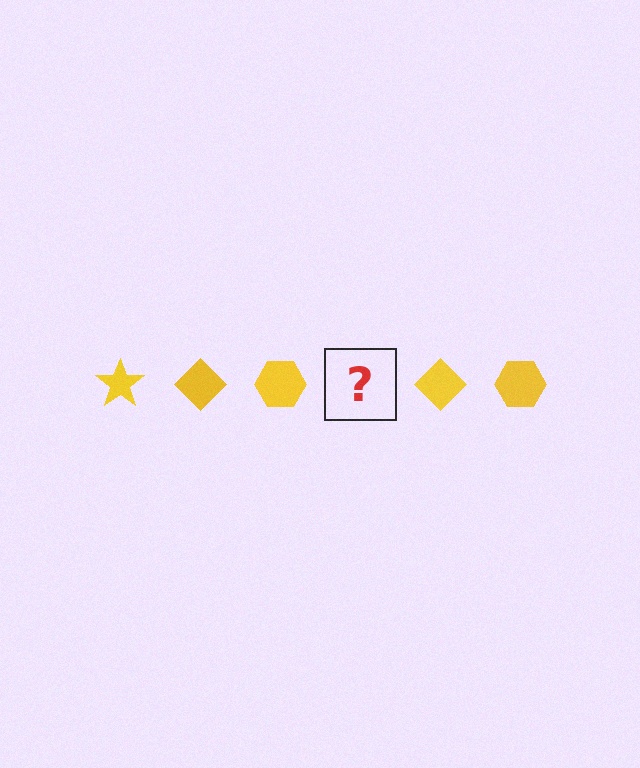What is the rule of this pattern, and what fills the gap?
The rule is that the pattern cycles through star, diamond, hexagon shapes in yellow. The gap should be filled with a yellow star.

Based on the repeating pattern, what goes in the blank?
The blank should be a yellow star.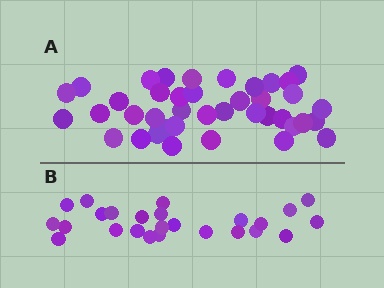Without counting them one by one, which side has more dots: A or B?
Region A (the top region) has more dots.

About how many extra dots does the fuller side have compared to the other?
Region A has approximately 15 more dots than region B.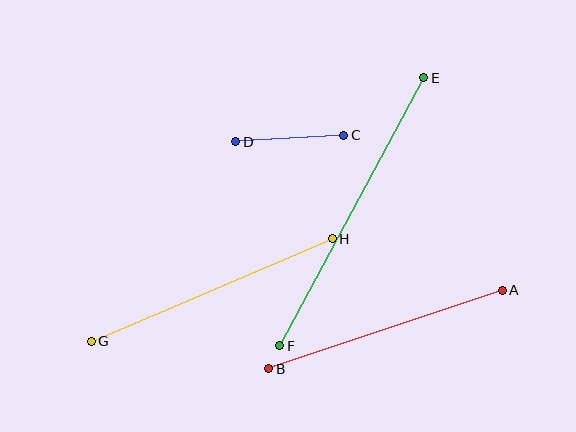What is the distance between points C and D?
The distance is approximately 108 pixels.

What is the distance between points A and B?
The distance is approximately 246 pixels.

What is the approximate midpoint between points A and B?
The midpoint is at approximately (385, 330) pixels.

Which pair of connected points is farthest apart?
Points E and F are farthest apart.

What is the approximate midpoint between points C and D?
The midpoint is at approximately (290, 138) pixels.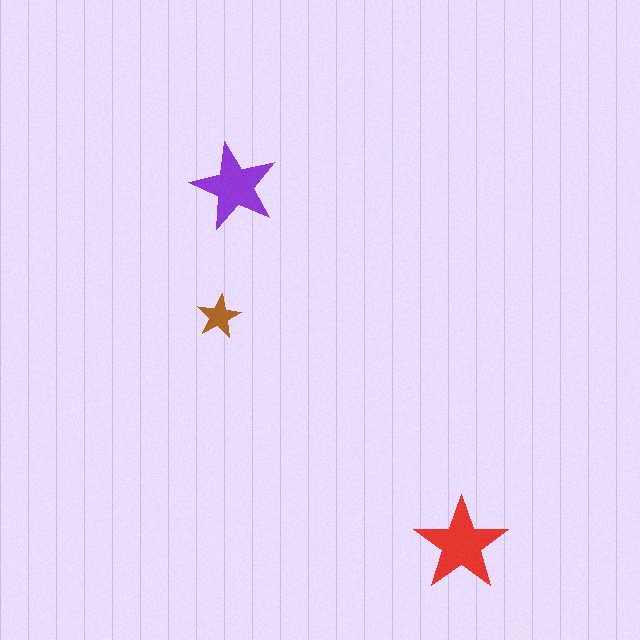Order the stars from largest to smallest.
the red one, the purple one, the brown one.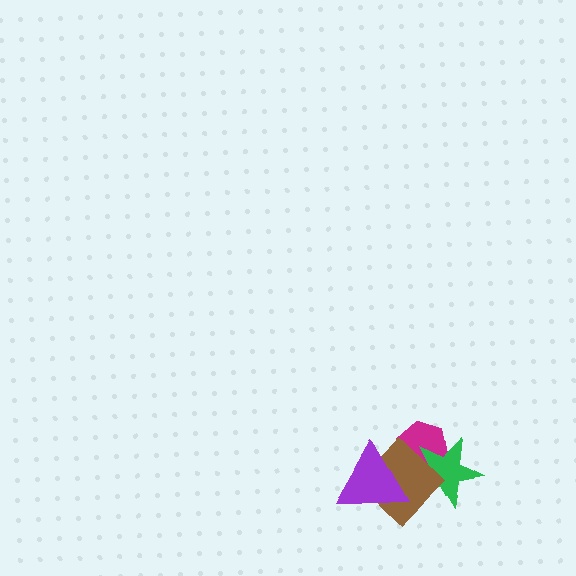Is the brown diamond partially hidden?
Yes, it is partially covered by another shape.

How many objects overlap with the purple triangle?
2 objects overlap with the purple triangle.